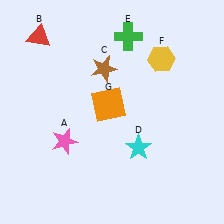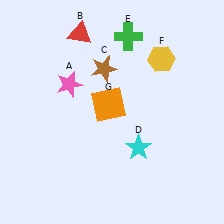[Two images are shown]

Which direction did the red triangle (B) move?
The red triangle (B) moved right.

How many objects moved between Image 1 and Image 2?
2 objects moved between the two images.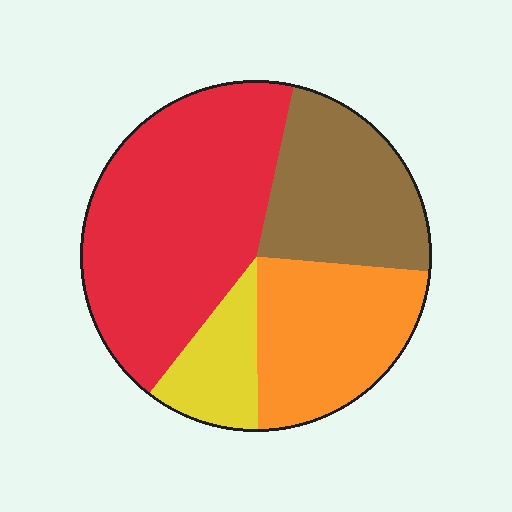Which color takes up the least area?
Yellow, at roughly 10%.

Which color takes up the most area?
Red, at roughly 45%.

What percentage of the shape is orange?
Orange covers around 25% of the shape.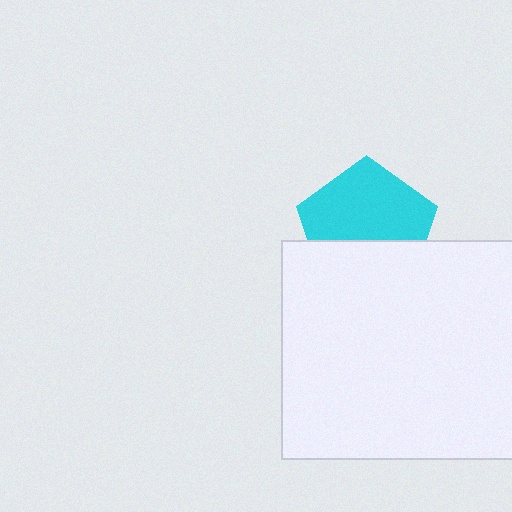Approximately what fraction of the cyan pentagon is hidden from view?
Roughly 39% of the cyan pentagon is hidden behind the white rectangle.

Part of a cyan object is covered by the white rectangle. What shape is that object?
It is a pentagon.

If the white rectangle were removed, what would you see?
You would see the complete cyan pentagon.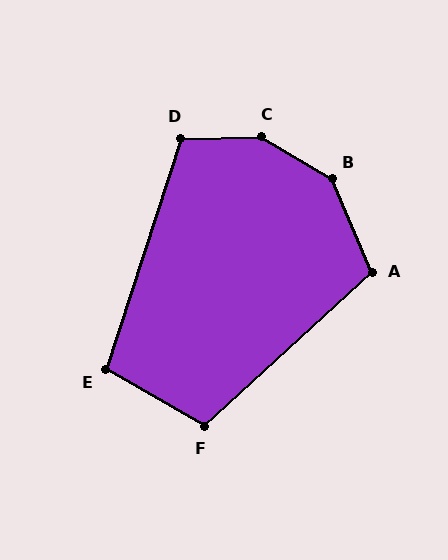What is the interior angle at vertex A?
Approximately 110 degrees (obtuse).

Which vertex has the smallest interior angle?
E, at approximately 102 degrees.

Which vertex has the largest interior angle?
C, at approximately 148 degrees.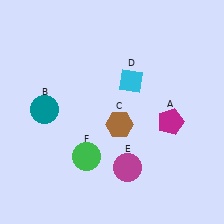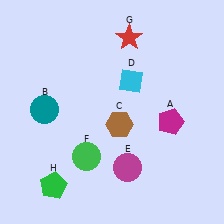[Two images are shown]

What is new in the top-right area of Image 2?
A red star (G) was added in the top-right area of Image 2.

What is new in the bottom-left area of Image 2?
A green pentagon (H) was added in the bottom-left area of Image 2.